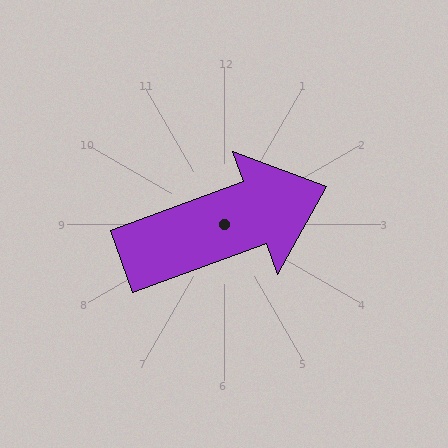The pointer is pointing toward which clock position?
Roughly 2 o'clock.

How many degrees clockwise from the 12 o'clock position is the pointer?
Approximately 70 degrees.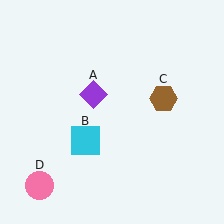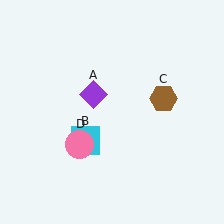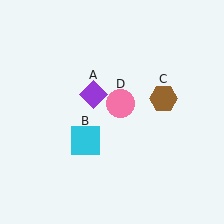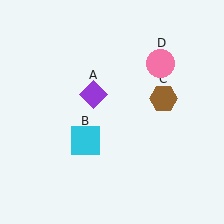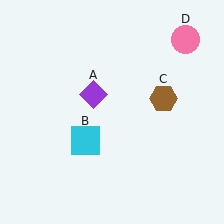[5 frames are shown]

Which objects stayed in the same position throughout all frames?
Purple diamond (object A) and cyan square (object B) and brown hexagon (object C) remained stationary.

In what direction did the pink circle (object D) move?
The pink circle (object D) moved up and to the right.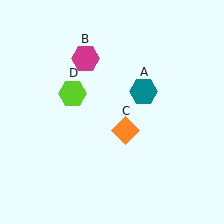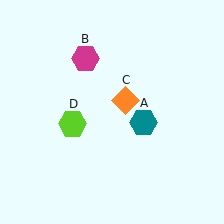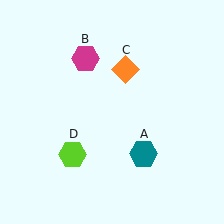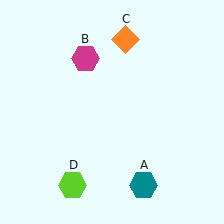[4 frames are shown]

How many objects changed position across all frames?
3 objects changed position: teal hexagon (object A), orange diamond (object C), lime hexagon (object D).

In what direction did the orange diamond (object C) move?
The orange diamond (object C) moved up.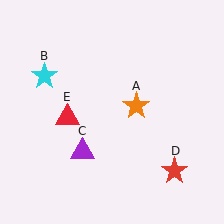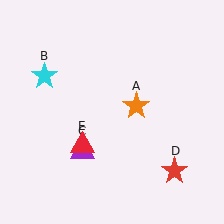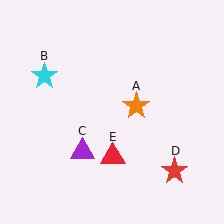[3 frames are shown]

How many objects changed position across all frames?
1 object changed position: red triangle (object E).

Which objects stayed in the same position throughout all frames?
Orange star (object A) and cyan star (object B) and purple triangle (object C) and red star (object D) remained stationary.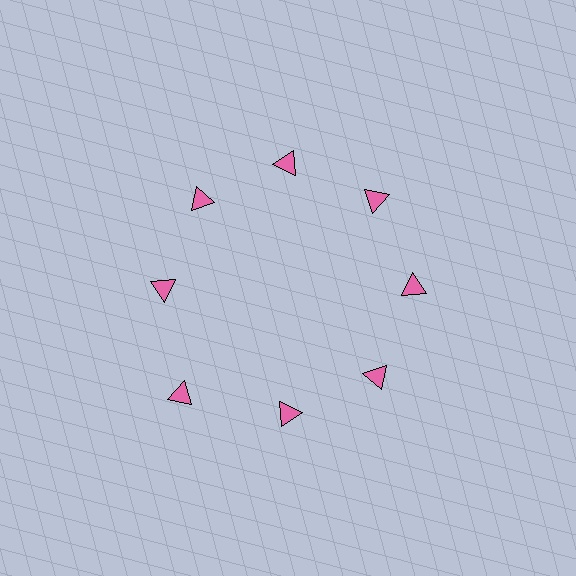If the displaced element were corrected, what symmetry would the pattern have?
It would have 8-fold rotational symmetry — the pattern would map onto itself every 45 degrees.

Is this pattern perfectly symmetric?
No. The 8 pink triangles are arranged in a ring, but one element near the 8 o'clock position is pushed outward from the center, breaking the 8-fold rotational symmetry.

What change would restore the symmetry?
The symmetry would be restored by moving it inward, back onto the ring so that all 8 triangles sit at equal angles and equal distance from the center.